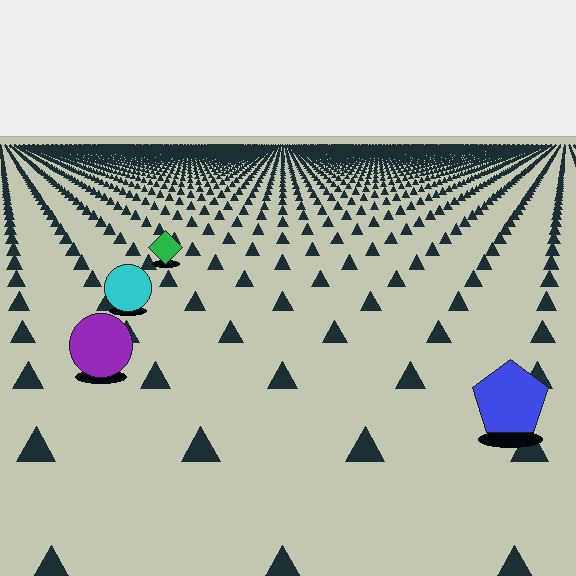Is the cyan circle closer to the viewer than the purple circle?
No. The purple circle is closer — you can tell from the texture gradient: the ground texture is coarser near it.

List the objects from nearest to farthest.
From nearest to farthest: the blue pentagon, the purple circle, the cyan circle, the green diamond.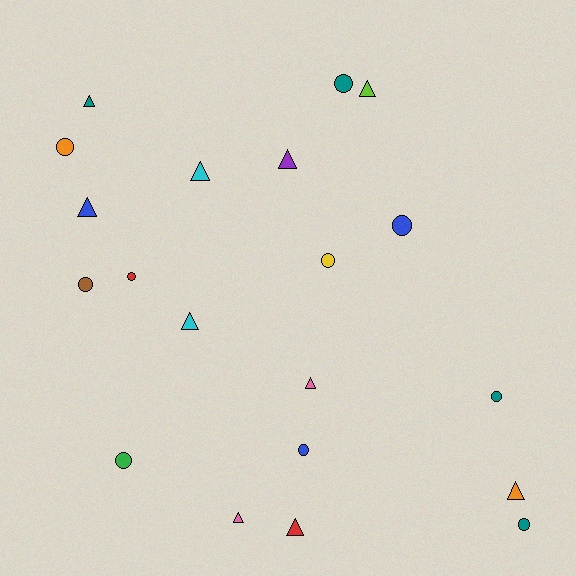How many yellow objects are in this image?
There is 1 yellow object.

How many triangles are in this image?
There are 10 triangles.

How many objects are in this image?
There are 20 objects.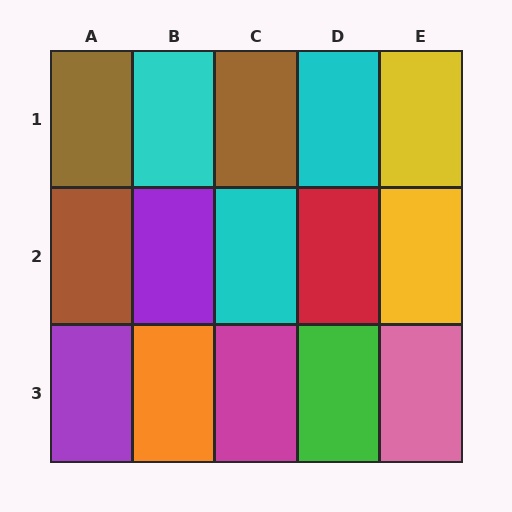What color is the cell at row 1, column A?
Brown.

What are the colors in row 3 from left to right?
Purple, orange, magenta, green, pink.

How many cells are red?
1 cell is red.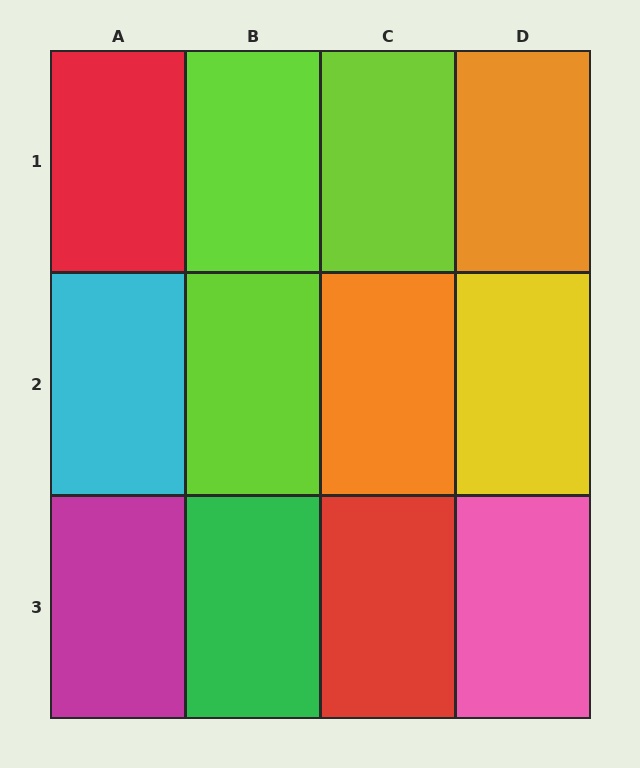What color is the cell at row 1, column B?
Lime.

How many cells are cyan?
1 cell is cyan.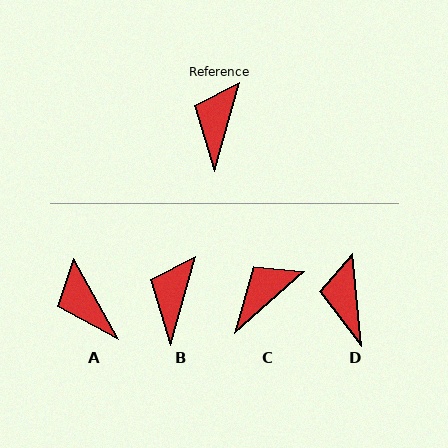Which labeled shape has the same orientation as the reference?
B.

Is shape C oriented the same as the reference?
No, it is off by about 32 degrees.